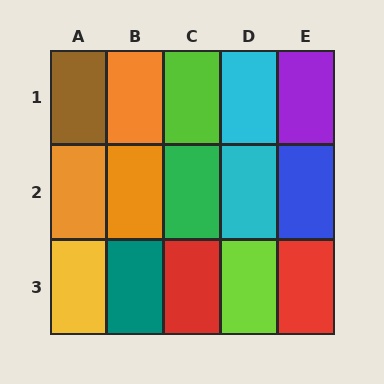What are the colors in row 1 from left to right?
Brown, orange, lime, cyan, purple.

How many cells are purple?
1 cell is purple.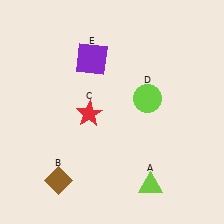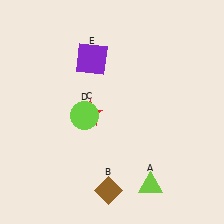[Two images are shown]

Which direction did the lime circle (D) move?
The lime circle (D) moved left.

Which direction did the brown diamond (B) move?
The brown diamond (B) moved right.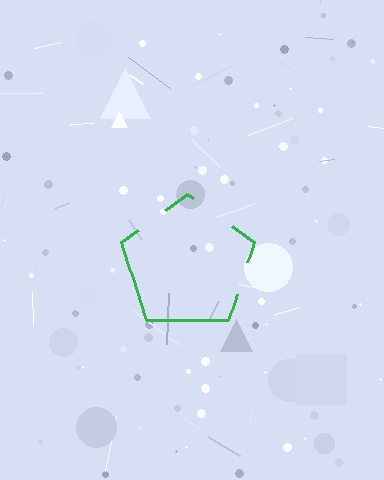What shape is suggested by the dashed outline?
The dashed outline suggests a pentagon.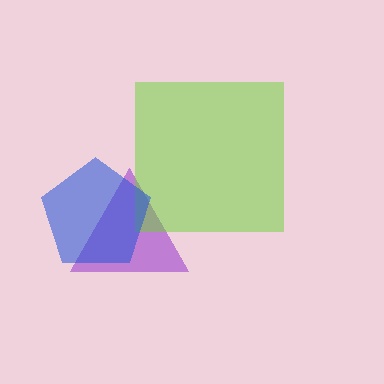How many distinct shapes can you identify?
There are 3 distinct shapes: a purple triangle, a lime square, a blue pentagon.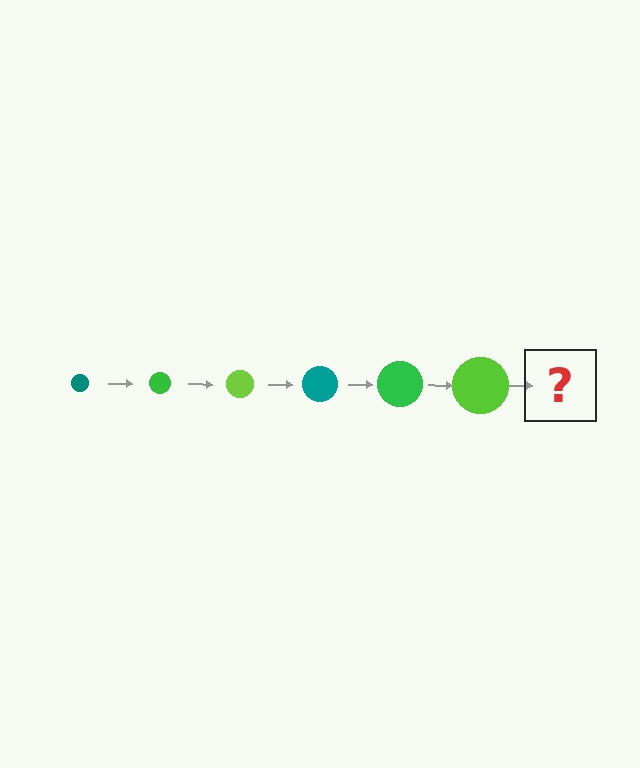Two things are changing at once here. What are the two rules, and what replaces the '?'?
The two rules are that the circle grows larger each step and the color cycles through teal, green, and lime. The '?' should be a teal circle, larger than the previous one.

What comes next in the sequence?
The next element should be a teal circle, larger than the previous one.